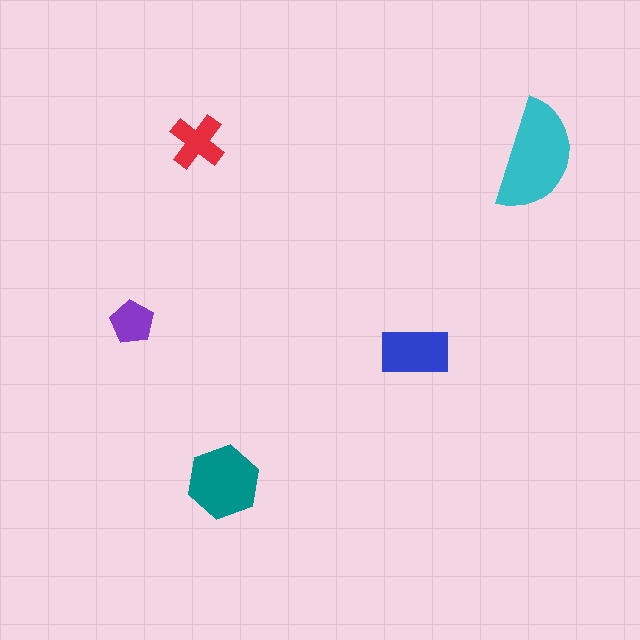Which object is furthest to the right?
The cyan semicircle is rightmost.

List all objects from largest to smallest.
The cyan semicircle, the teal hexagon, the blue rectangle, the red cross, the purple pentagon.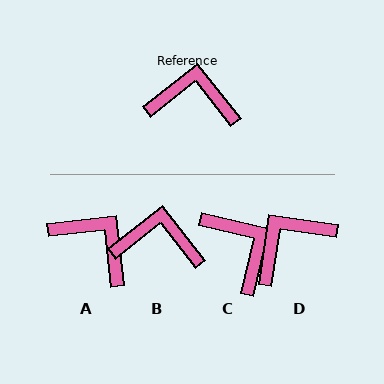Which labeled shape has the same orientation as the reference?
B.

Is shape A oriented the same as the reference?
No, it is off by about 32 degrees.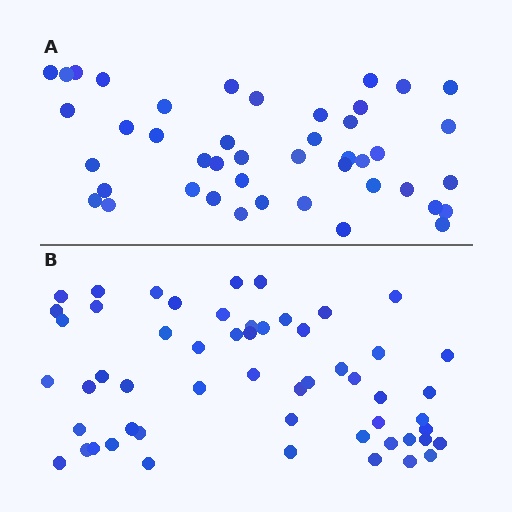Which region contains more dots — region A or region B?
Region B (the bottom region) has more dots.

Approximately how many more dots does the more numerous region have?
Region B has roughly 12 or so more dots than region A.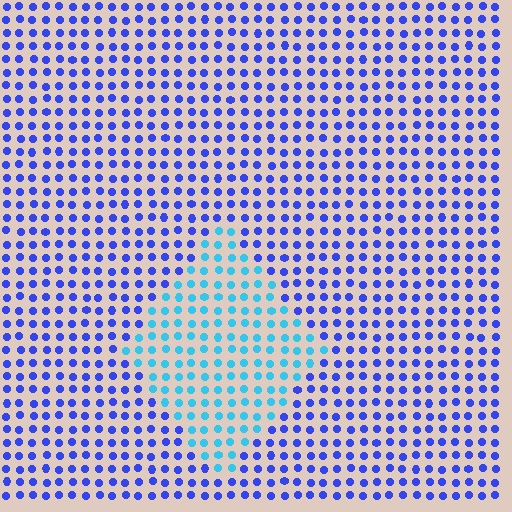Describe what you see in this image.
The image is filled with small blue elements in a uniform arrangement. A diamond-shaped region is visible where the elements are tinted to a slightly different hue, forming a subtle color boundary.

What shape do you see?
I see a diamond.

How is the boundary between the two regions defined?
The boundary is defined purely by a slight shift in hue (about 43 degrees). Spacing, size, and orientation are identical on both sides.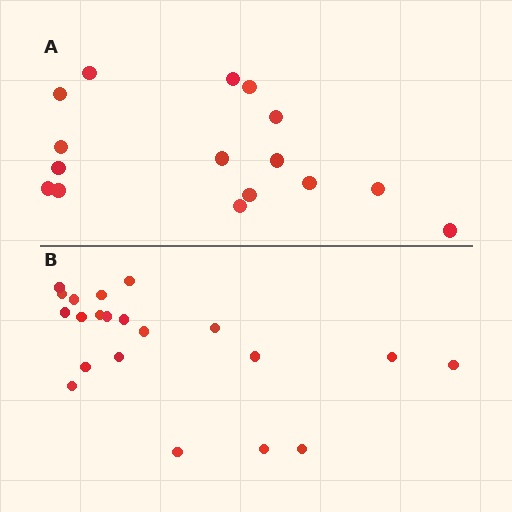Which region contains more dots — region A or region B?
Region B (the bottom region) has more dots.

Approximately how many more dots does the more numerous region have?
Region B has about 5 more dots than region A.